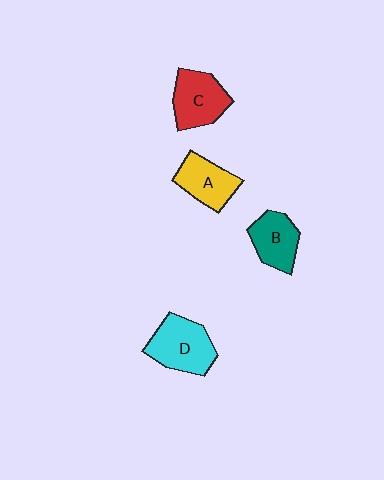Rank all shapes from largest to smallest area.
From largest to smallest: D (cyan), C (red), A (yellow), B (teal).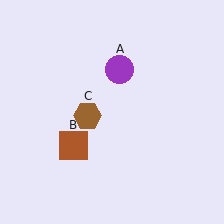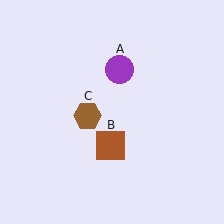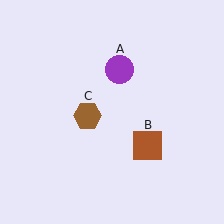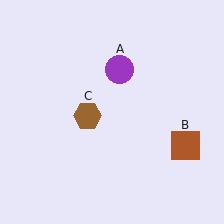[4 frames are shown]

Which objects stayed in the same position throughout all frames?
Purple circle (object A) and brown hexagon (object C) remained stationary.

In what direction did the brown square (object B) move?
The brown square (object B) moved right.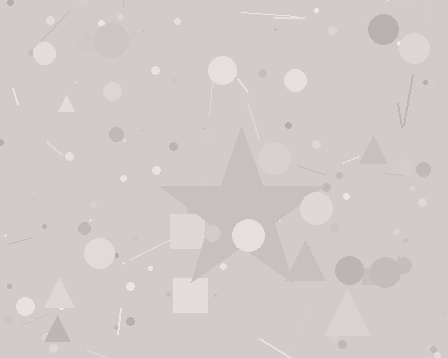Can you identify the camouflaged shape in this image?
The camouflaged shape is a star.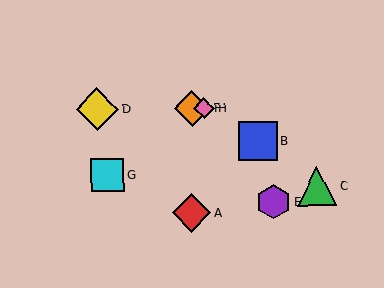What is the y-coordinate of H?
Object H is at y≈108.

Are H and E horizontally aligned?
No, H is at y≈108 and E is at y≈202.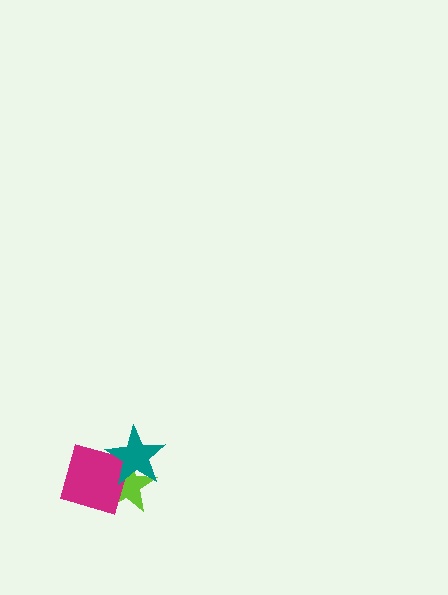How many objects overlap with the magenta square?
2 objects overlap with the magenta square.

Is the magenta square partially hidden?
Yes, it is partially covered by another shape.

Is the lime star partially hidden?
Yes, it is partially covered by another shape.